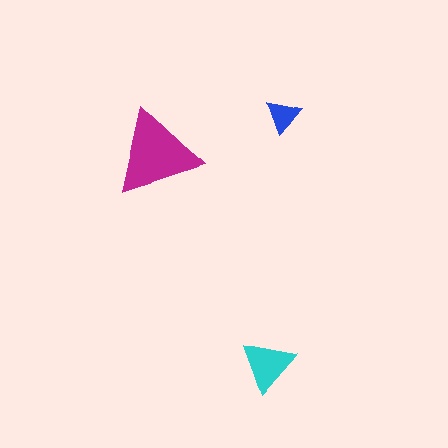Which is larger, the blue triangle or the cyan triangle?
The cyan one.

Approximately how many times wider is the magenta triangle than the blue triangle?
About 2.5 times wider.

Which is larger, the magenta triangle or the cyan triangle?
The magenta one.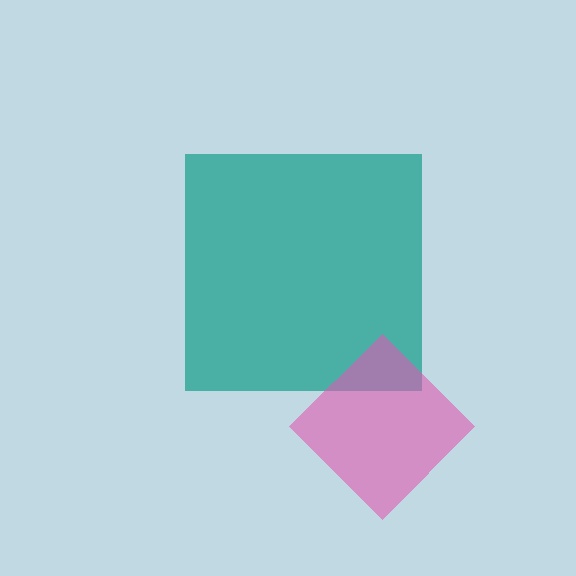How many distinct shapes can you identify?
There are 2 distinct shapes: a teal square, a pink diamond.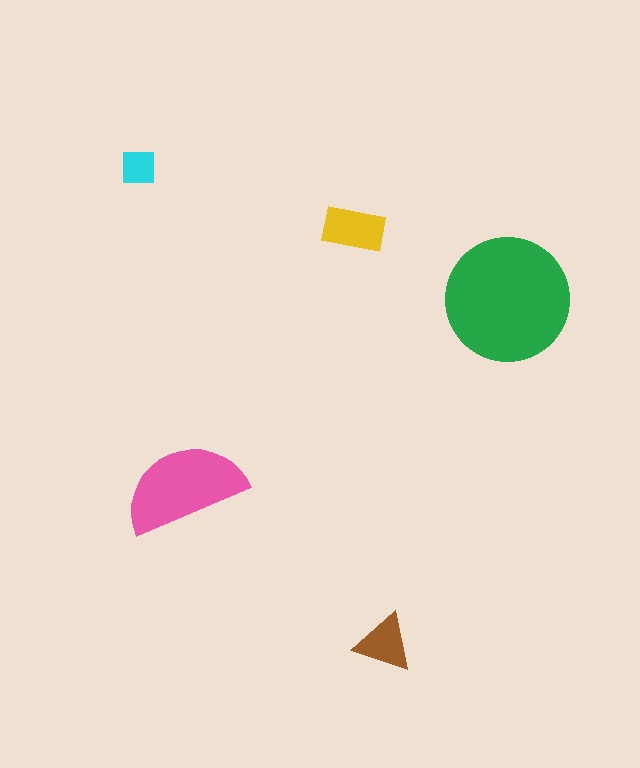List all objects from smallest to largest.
The cyan square, the brown triangle, the yellow rectangle, the pink semicircle, the green circle.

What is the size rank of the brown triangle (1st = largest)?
4th.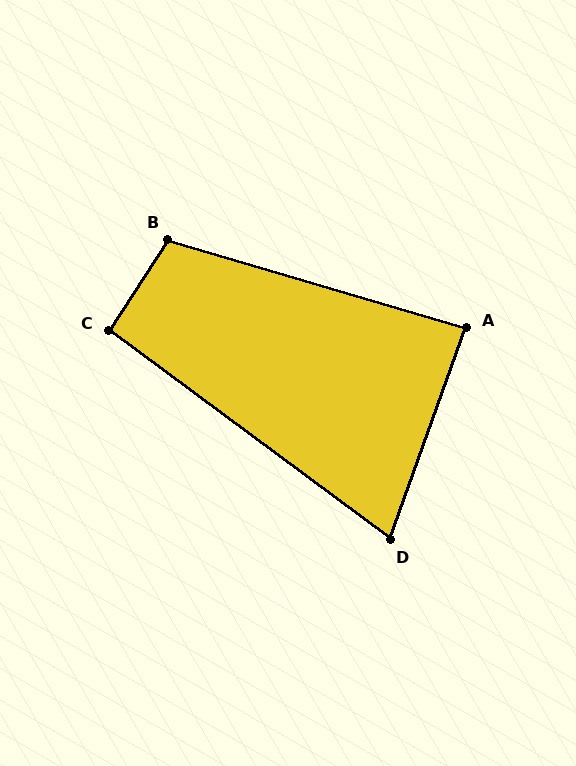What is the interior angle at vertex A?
Approximately 87 degrees (approximately right).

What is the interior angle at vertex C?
Approximately 93 degrees (approximately right).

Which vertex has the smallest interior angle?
D, at approximately 73 degrees.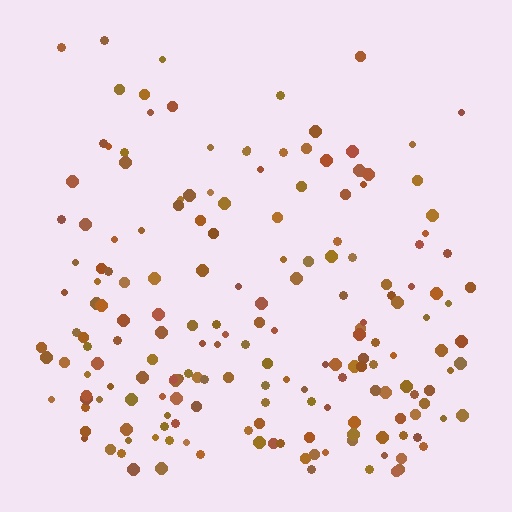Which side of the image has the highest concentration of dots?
The bottom.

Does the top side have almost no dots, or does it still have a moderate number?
Still a moderate number, just noticeably fewer than the bottom.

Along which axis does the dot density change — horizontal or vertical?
Vertical.